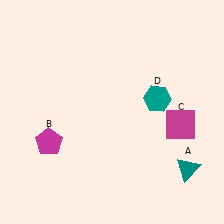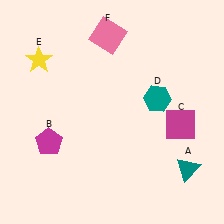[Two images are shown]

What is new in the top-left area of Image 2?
A yellow star (E) was added in the top-left area of Image 2.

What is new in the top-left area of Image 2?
A pink square (F) was added in the top-left area of Image 2.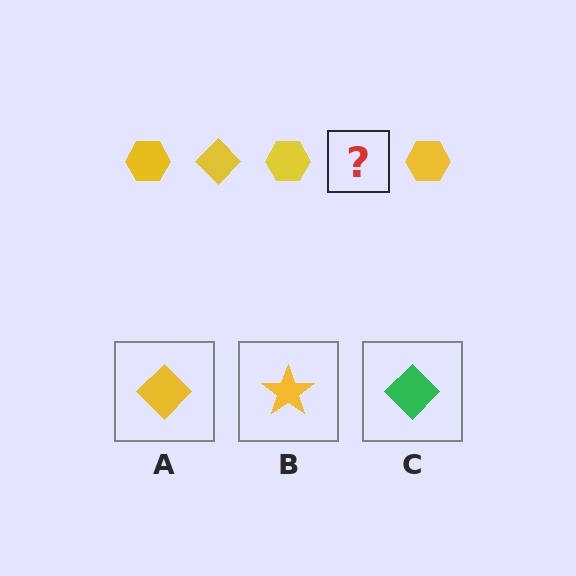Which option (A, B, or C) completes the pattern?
A.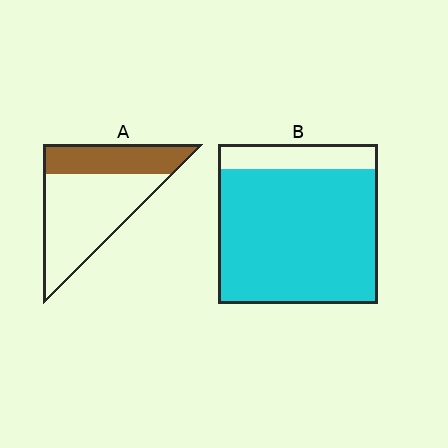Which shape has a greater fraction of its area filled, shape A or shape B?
Shape B.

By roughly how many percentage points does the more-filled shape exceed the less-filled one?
By roughly 50 percentage points (B over A).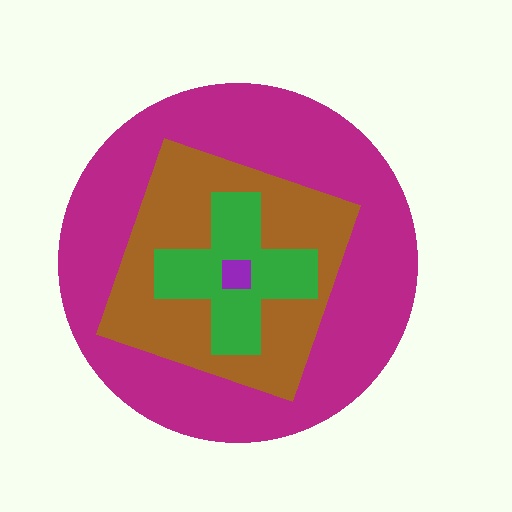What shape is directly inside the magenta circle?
The brown diamond.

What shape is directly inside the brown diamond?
The green cross.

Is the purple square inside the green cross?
Yes.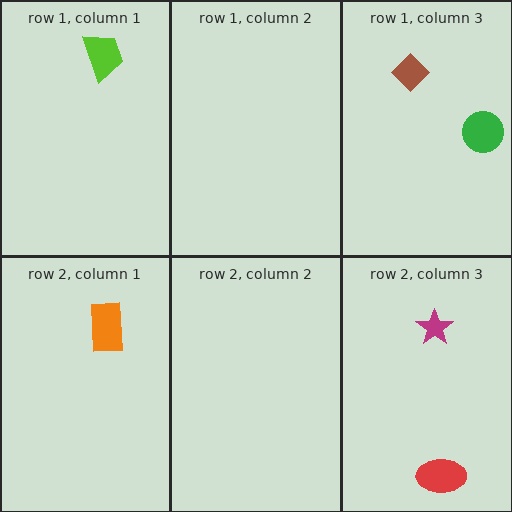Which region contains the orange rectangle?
The row 2, column 1 region.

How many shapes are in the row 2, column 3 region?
2.